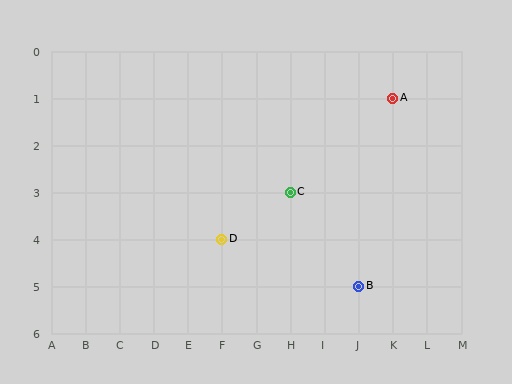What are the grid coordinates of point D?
Point D is at grid coordinates (F, 4).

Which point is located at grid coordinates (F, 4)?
Point D is at (F, 4).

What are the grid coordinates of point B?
Point B is at grid coordinates (J, 5).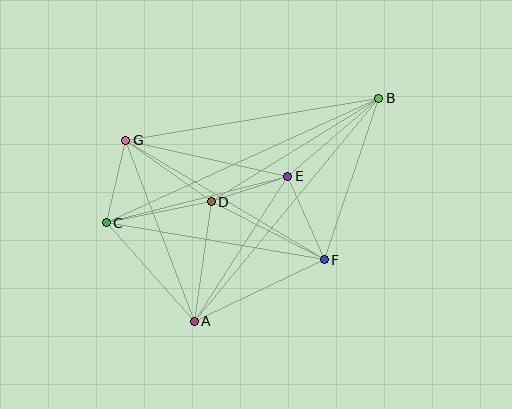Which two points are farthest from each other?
Points B and C are farthest from each other.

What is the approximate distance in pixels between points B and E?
The distance between B and E is approximately 120 pixels.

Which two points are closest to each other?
Points D and E are closest to each other.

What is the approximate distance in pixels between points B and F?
The distance between B and F is approximately 170 pixels.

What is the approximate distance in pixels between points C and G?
The distance between C and G is approximately 85 pixels.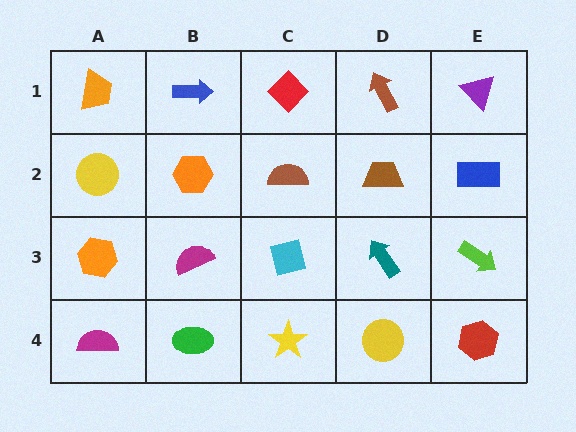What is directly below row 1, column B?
An orange hexagon.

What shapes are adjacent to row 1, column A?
A yellow circle (row 2, column A), a blue arrow (row 1, column B).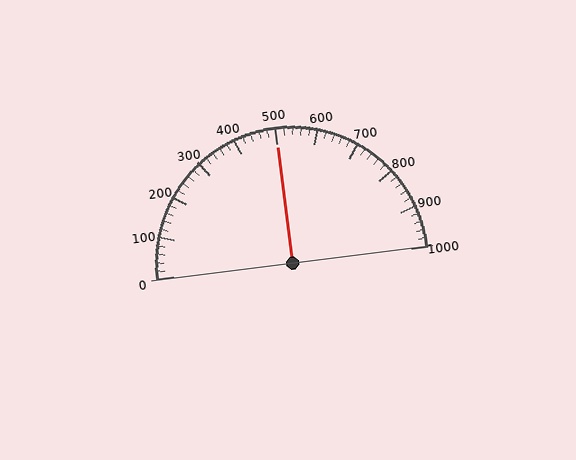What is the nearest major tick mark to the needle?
The nearest major tick mark is 500.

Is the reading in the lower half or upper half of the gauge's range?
The reading is in the upper half of the range (0 to 1000).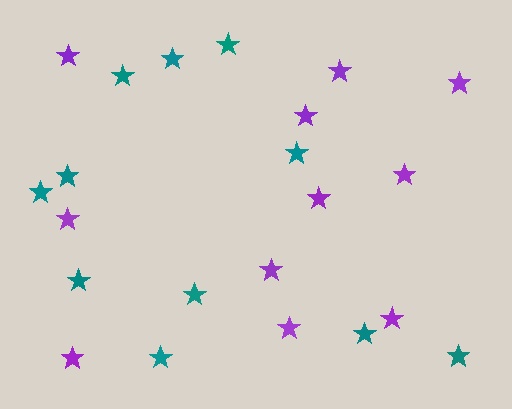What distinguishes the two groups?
There are 2 groups: one group of teal stars (11) and one group of purple stars (11).